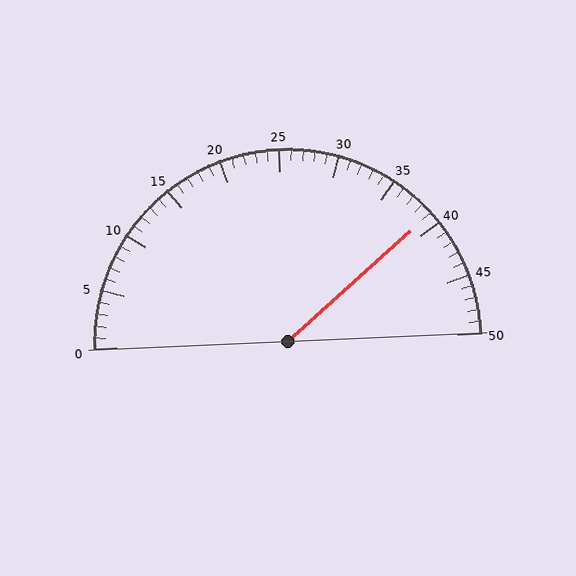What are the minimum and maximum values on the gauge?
The gauge ranges from 0 to 50.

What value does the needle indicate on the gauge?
The needle indicates approximately 39.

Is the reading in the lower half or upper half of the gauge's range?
The reading is in the upper half of the range (0 to 50).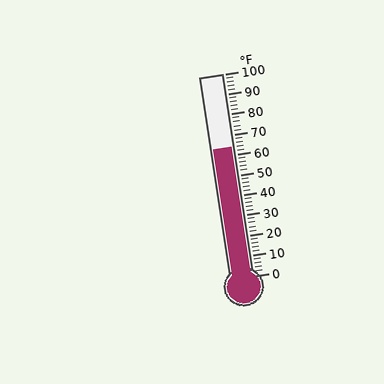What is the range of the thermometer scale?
The thermometer scale ranges from 0°F to 100°F.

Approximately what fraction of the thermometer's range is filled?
The thermometer is filled to approximately 65% of its range.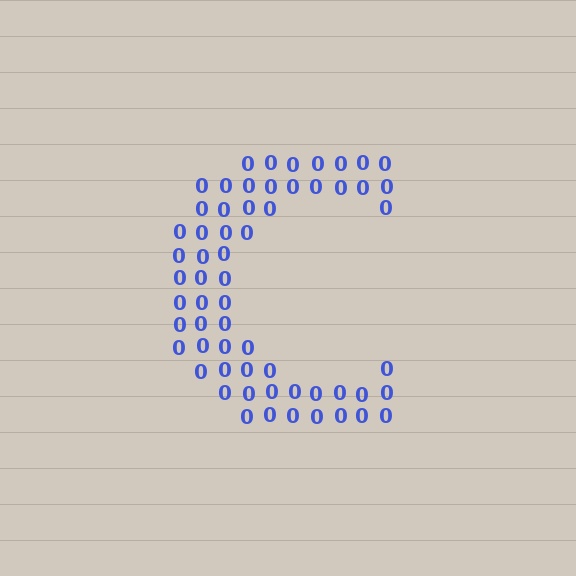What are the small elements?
The small elements are digit 0's.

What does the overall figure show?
The overall figure shows the letter C.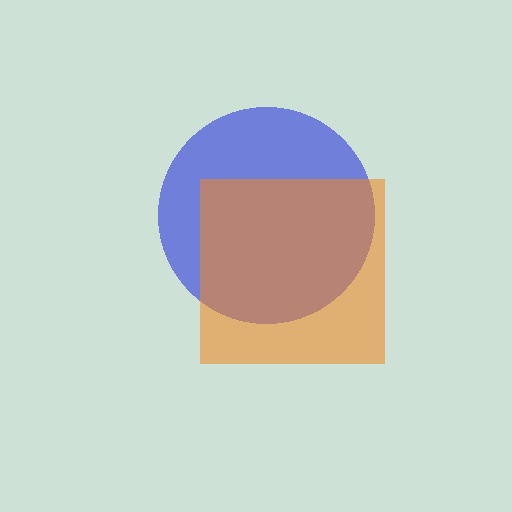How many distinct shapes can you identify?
There are 2 distinct shapes: a blue circle, an orange square.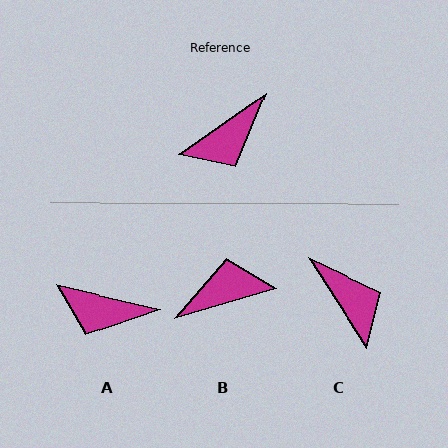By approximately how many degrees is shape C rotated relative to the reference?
Approximately 88 degrees counter-clockwise.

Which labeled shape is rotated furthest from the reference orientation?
B, about 161 degrees away.